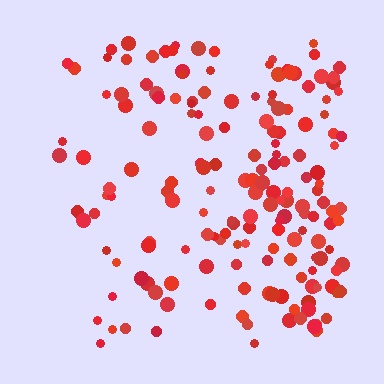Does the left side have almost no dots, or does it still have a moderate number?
Still a moderate number, just noticeably fewer than the right.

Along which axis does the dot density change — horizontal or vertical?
Horizontal.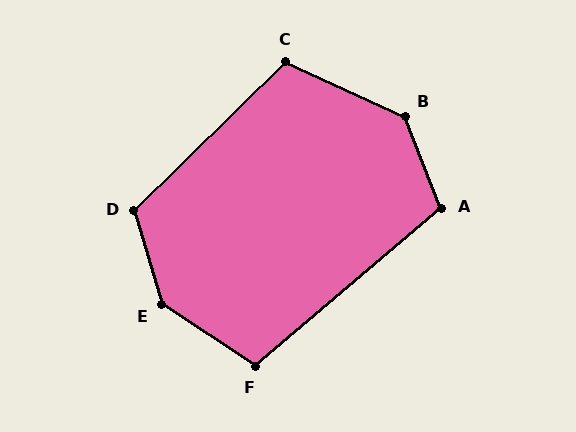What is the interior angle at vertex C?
Approximately 111 degrees (obtuse).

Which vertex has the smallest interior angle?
F, at approximately 106 degrees.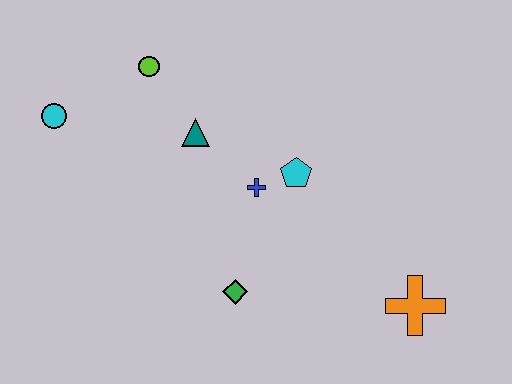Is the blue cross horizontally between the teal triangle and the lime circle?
No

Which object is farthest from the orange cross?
The cyan circle is farthest from the orange cross.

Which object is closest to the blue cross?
The cyan pentagon is closest to the blue cross.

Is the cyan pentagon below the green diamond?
No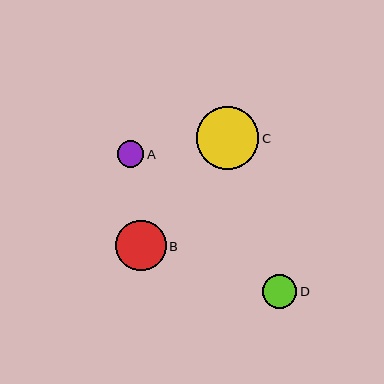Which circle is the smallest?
Circle A is the smallest with a size of approximately 26 pixels.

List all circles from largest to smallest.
From largest to smallest: C, B, D, A.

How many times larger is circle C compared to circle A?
Circle C is approximately 2.4 times the size of circle A.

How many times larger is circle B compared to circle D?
Circle B is approximately 1.5 times the size of circle D.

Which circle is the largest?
Circle C is the largest with a size of approximately 63 pixels.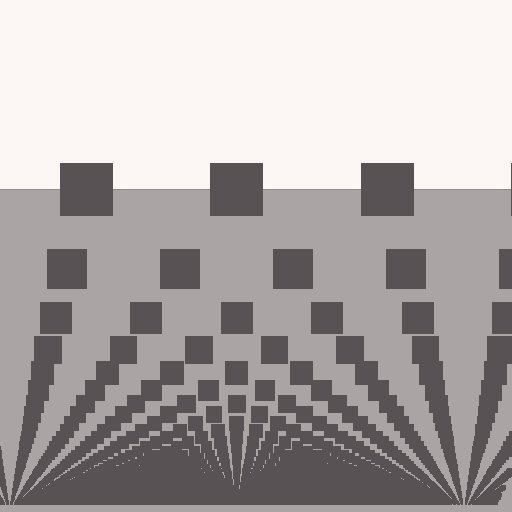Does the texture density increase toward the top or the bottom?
Density increases toward the bottom.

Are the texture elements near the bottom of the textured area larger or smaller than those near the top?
Smaller. The gradient is inverted — elements near the bottom are smaller and denser.